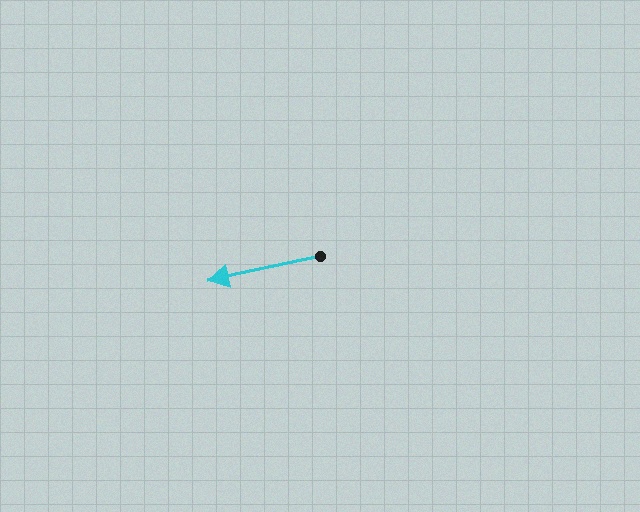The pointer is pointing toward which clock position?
Roughly 9 o'clock.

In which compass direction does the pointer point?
West.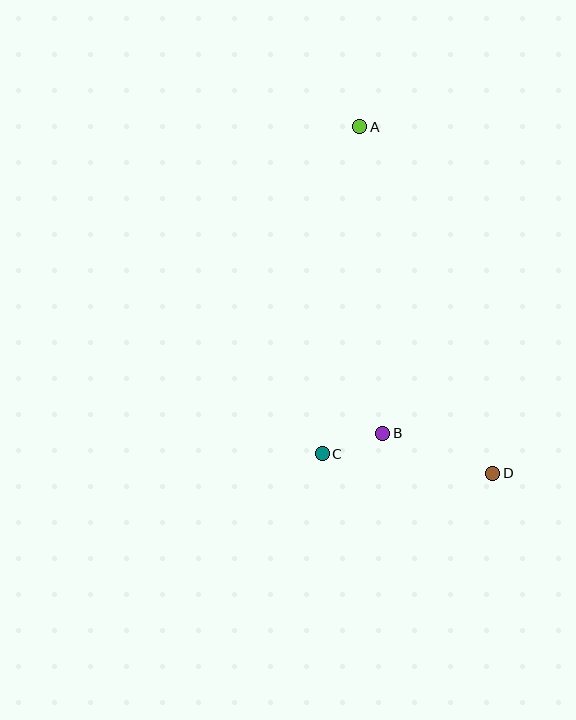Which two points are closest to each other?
Points B and C are closest to each other.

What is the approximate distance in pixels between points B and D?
The distance between B and D is approximately 117 pixels.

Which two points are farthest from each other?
Points A and D are farthest from each other.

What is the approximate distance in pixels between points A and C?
The distance between A and C is approximately 329 pixels.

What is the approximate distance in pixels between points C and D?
The distance between C and D is approximately 171 pixels.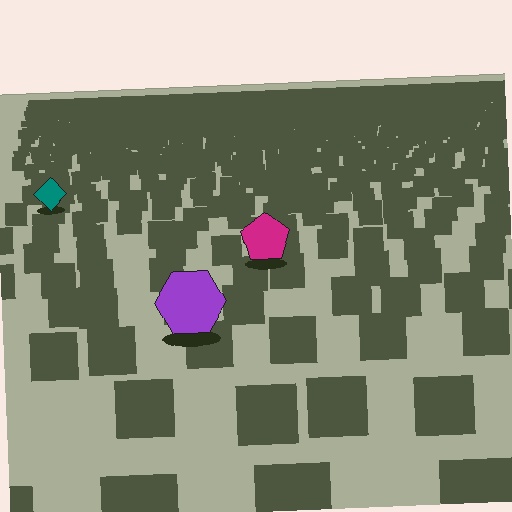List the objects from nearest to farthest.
From nearest to farthest: the purple hexagon, the magenta pentagon, the teal diamond.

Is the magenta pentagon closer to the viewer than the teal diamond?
Yes. The magenta pentagon is closer — you can tell from the texture gradient: the ground texture is coarser near it.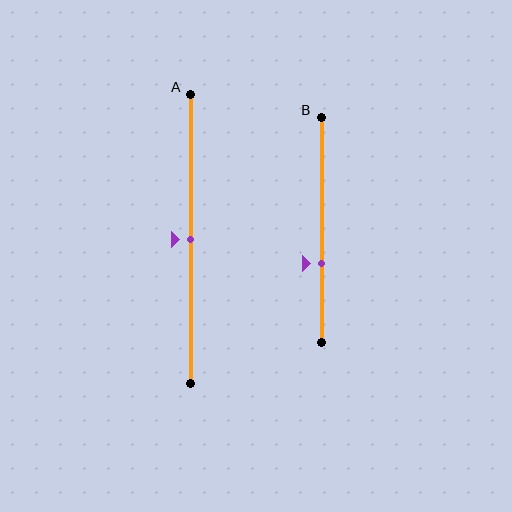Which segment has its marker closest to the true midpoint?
Segment A has its marker closest to the true midpoint.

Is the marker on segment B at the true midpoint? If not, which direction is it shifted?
No, the marker on segment B is shifted downward by about 15% of the segment length.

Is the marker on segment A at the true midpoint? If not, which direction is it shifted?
Yes, the marker on segment A is at the true midpoint.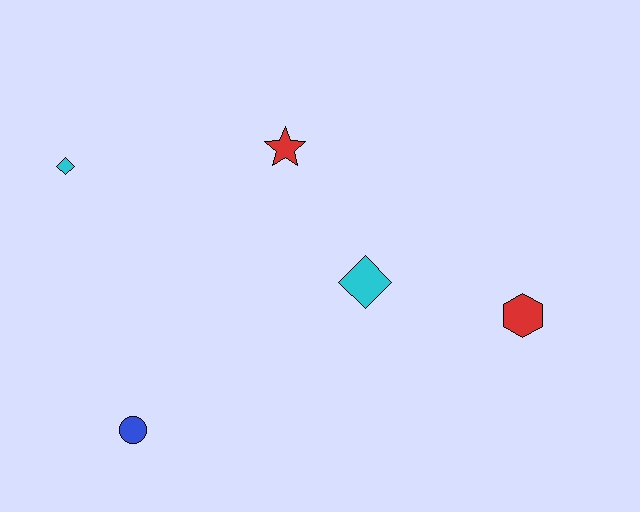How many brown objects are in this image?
There are no brown objects.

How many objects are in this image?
There are 5 objects.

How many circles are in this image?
There is 1 circle.